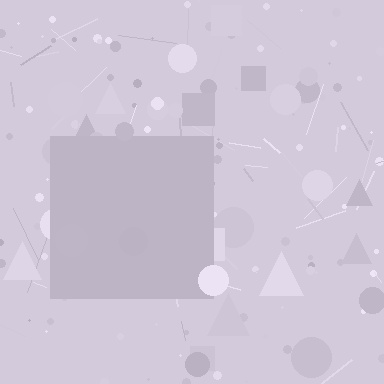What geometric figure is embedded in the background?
A square is embedded in the background.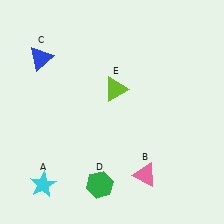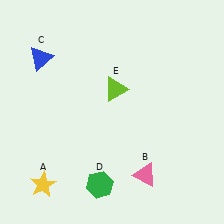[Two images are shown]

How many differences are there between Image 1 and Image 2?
There is 1 difference between the two images.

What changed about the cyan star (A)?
In Image 1, A is cyan. In Image 2, it changed to yellow.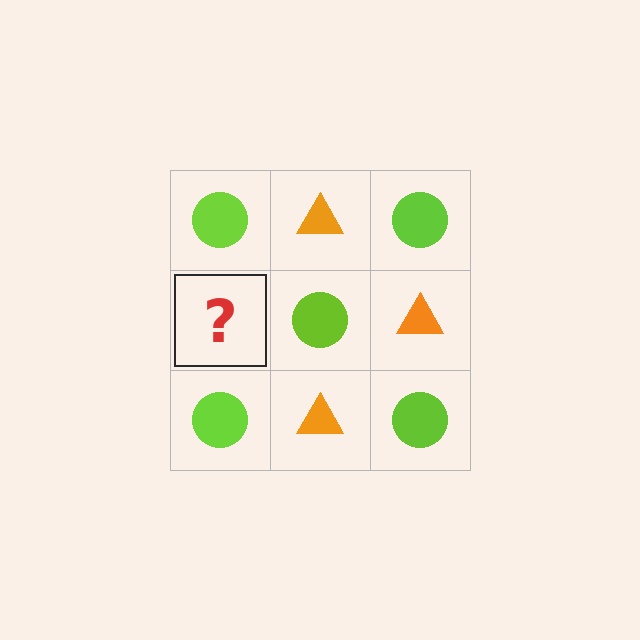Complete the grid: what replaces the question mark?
The question mark should be replaced with an orange triangle.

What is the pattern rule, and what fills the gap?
The rule is that it alternates lime circle and orange triangle in a checkerboard pattern. The gap should be filled with an orange triangle.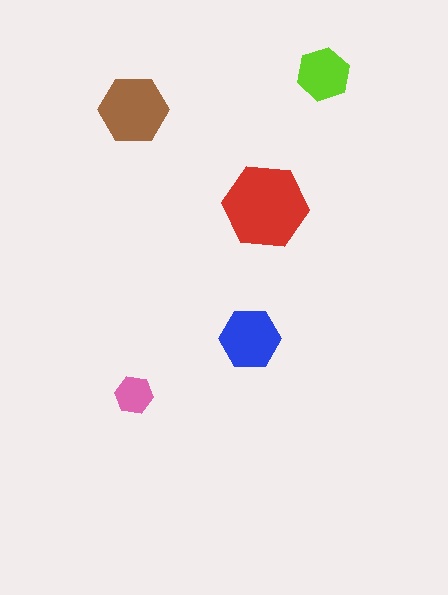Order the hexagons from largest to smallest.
the red one, the brown one, the blue one, the lime one, the pink one.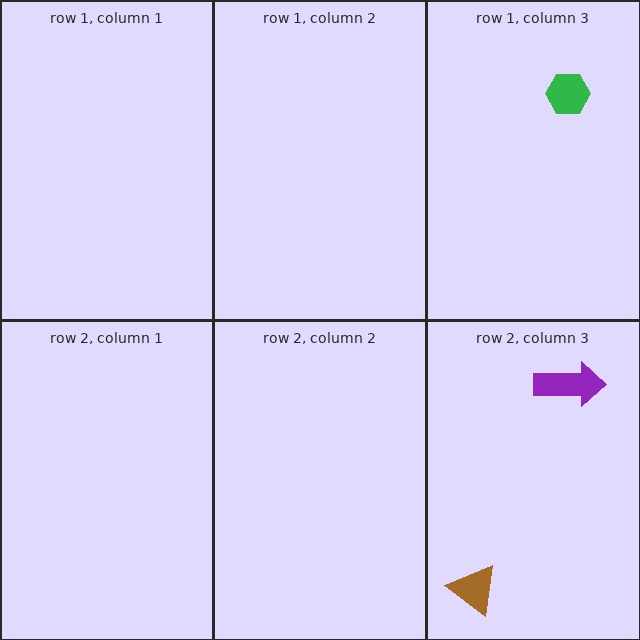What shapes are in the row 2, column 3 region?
The purple arrow, the brown triangle.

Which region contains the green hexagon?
The row 1, column 3 region.